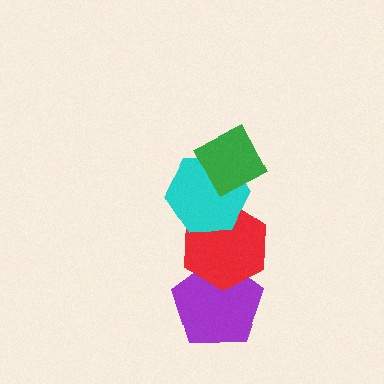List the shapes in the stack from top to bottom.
From top to bottom: the green diamond, the cyan hexagon, the red hexagon, the purple pentagon.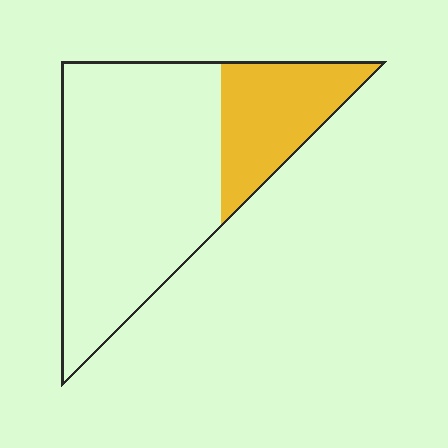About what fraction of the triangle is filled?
About one quarter (1/4).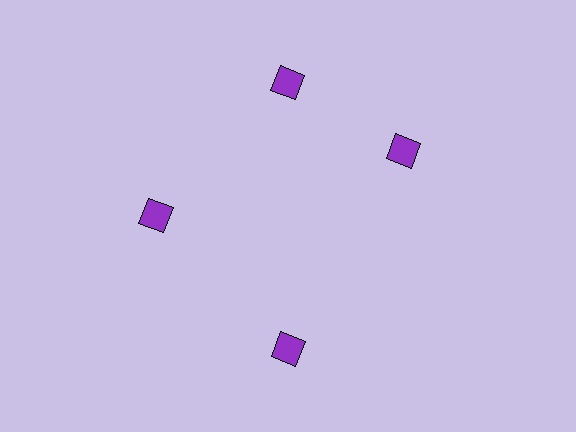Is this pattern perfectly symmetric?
No. The 4 purple diamonds are arranged in a ring, but one element near the 3 o'clock position is rotated out of alignment along the ring, breaking the 4-fold rotational symmetry.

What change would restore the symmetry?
The symmetry would be restored by rotating it back into even spacing with its neighbors so that all 4 diamonds sit at equal angles and equal distance from the center.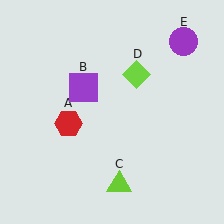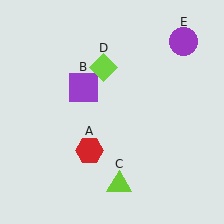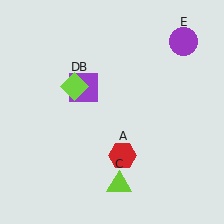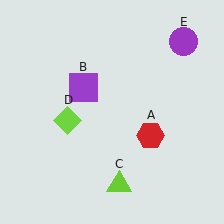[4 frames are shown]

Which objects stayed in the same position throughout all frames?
Purple square (object B) and lime triangle (object C) and purple circle (object E) remained stationary.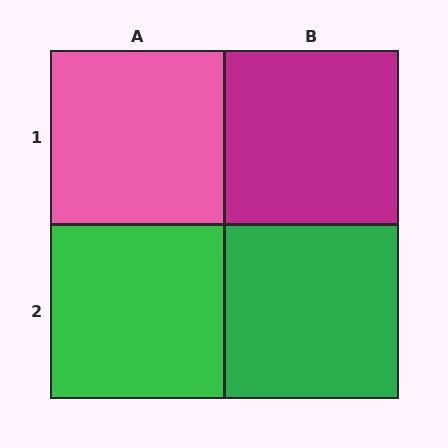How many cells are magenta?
1 cell is magenta.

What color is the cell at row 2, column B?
Green.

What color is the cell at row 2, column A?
Green.